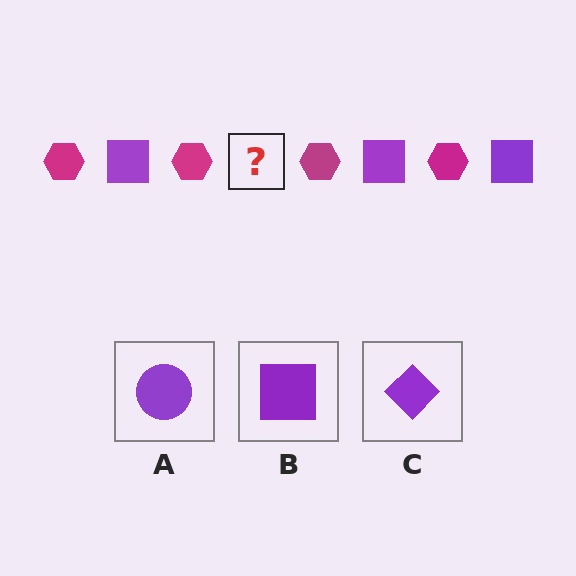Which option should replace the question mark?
Option B.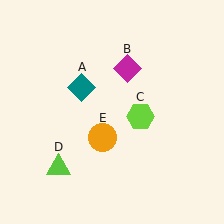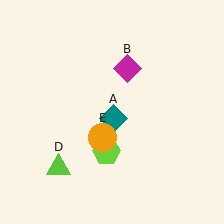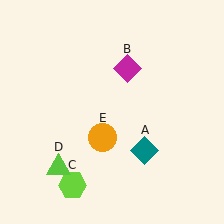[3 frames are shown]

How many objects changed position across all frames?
2 objects changed position: teal diamond (object A), lime hexagon (object C).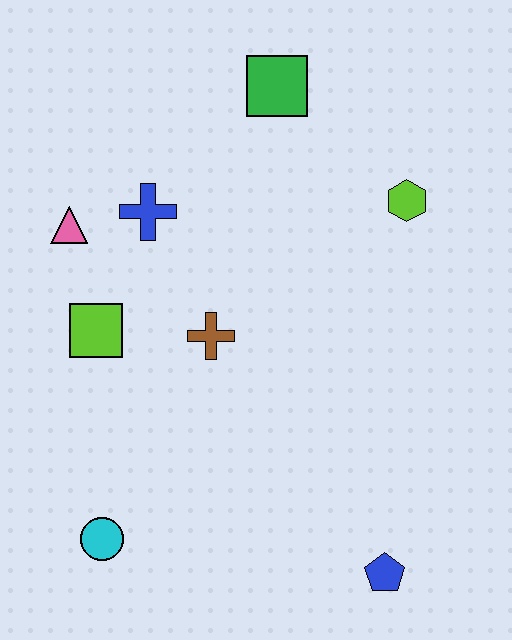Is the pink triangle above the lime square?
Yes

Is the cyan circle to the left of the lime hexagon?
Yes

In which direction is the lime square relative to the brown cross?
The lime square is to the left of the brown cross.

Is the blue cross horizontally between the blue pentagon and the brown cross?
No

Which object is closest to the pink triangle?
The blue cross is closest to the pink triangle.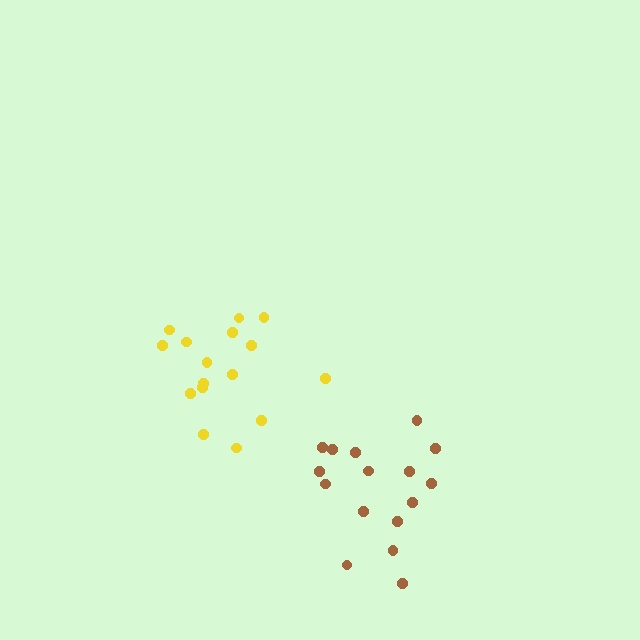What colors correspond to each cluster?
The clusters are colored: yellow, brown.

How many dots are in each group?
Group 1: 16 dots, Group 2: 16 dots (32 total).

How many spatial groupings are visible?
There are 2 spatial groupings.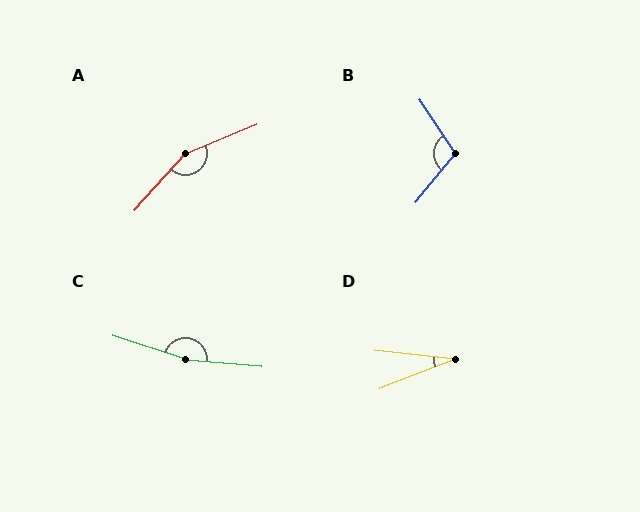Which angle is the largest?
C, at approximately 167 degrees.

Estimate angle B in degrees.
Approximately 108 degrees.